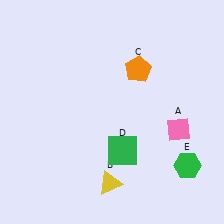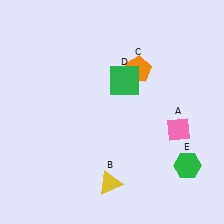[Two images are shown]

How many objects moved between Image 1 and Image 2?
1 object moved between the two images.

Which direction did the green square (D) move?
The green square (D) moved up.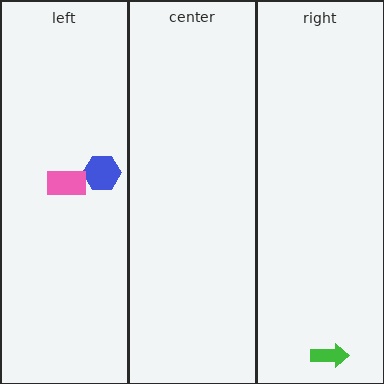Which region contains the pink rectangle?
The left region.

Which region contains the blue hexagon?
The left region.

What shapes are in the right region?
The green arrow.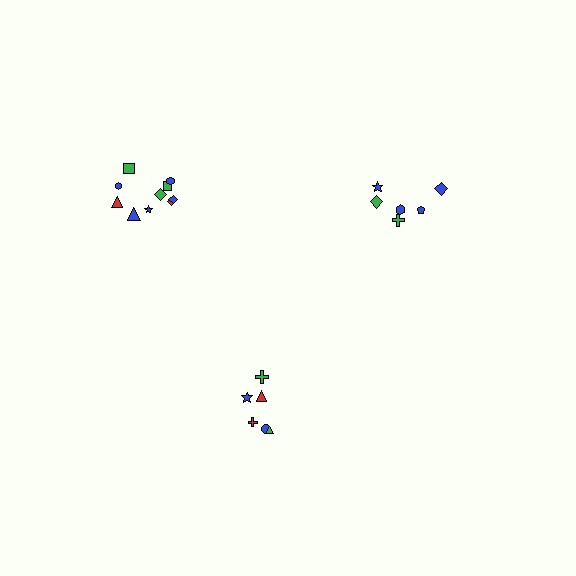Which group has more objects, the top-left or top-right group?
The top-left group.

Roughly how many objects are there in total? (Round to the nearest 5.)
Roughly 20 objects in total.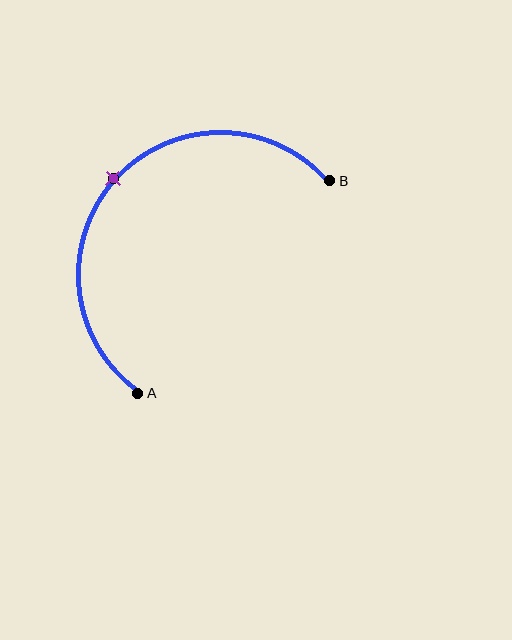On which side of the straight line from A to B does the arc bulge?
The arc bulges above and to the left of the straight line connecting A and B.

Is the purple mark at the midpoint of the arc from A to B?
Yes. The purple mark lies on the arc at equal arc-length from both A and B — it is the arc midpoint.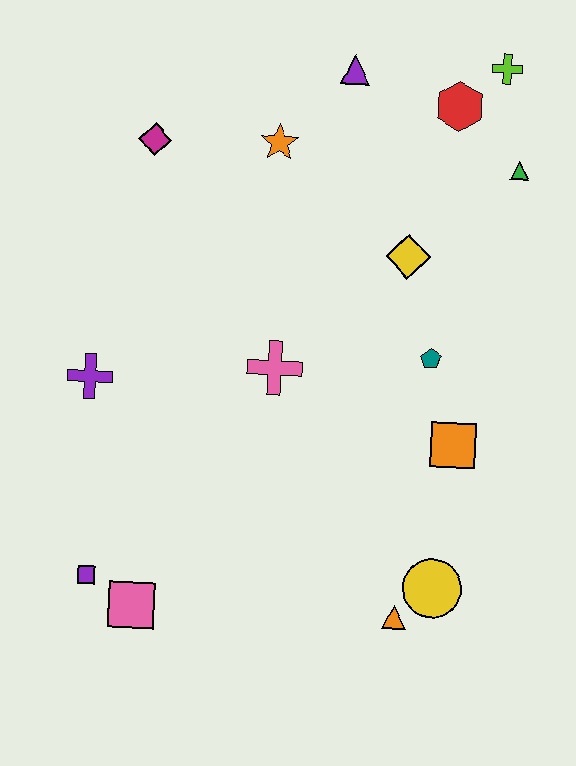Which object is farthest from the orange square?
The magenta diamond is farthest from the orange square.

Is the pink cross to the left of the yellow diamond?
Yes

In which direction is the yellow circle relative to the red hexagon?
The yellow circle is below the red hexagon.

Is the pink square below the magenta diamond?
Yes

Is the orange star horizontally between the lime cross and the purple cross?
Yes